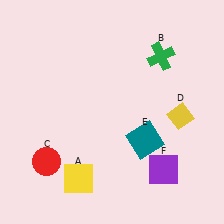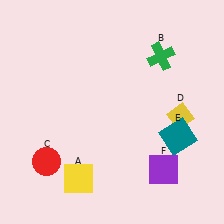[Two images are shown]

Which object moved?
The teal square (E) moved right.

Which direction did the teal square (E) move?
The teal square (E) moved right.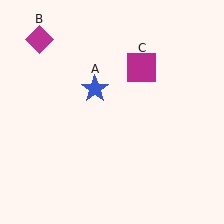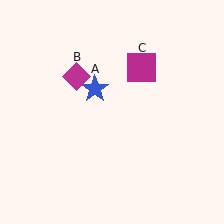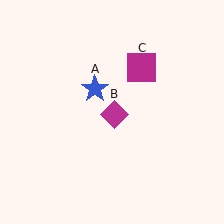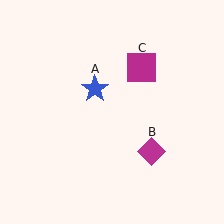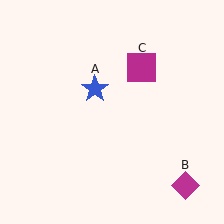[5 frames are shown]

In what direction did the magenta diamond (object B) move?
The magenta diamond (object B) moved down and to the right.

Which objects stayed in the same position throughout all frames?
Blue star (object A) and magenta square (object C) remained stationary.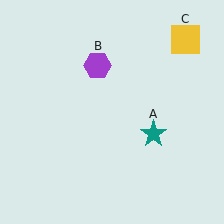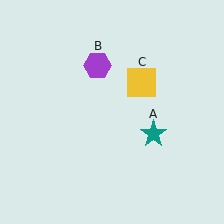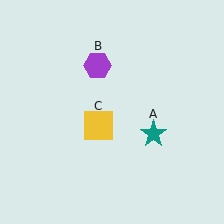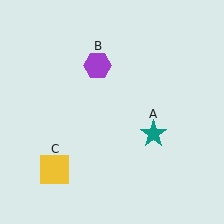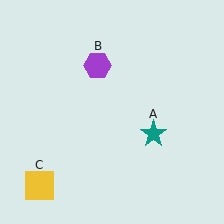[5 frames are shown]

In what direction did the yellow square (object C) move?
The yellow square (object C) moved down and to the left.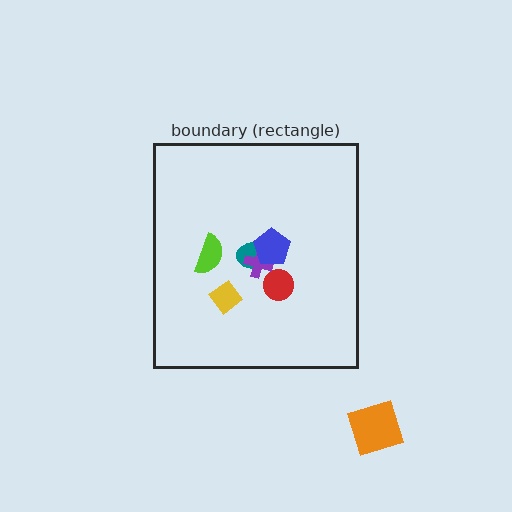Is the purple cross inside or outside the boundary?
Inside.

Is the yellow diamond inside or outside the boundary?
Inside.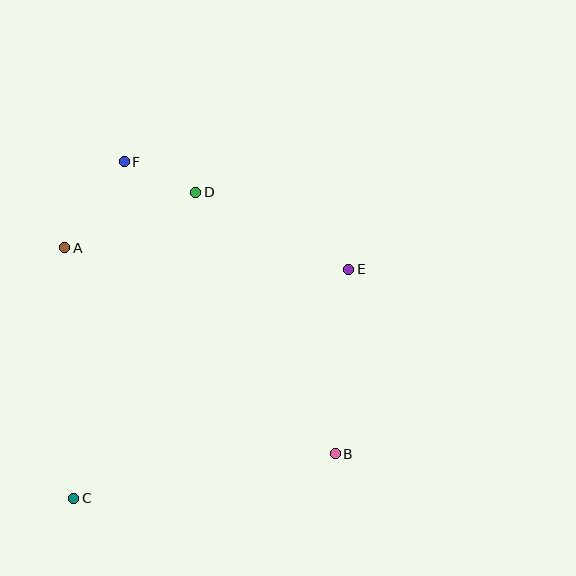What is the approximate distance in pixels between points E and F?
The distance between E and F is approximately 249 pixels.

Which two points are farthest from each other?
Points B and F are farthest from each other.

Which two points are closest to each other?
Points D and F are closest to each other.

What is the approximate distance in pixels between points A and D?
The distance between A and D is approximately 142 pixels.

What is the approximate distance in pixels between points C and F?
The distance between C and F is approximately 340 pixels.